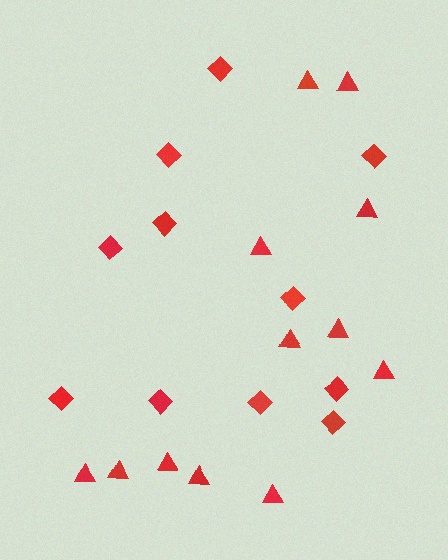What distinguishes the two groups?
There are 2 groups: one group of diamonds (11) and one group of triangles (12).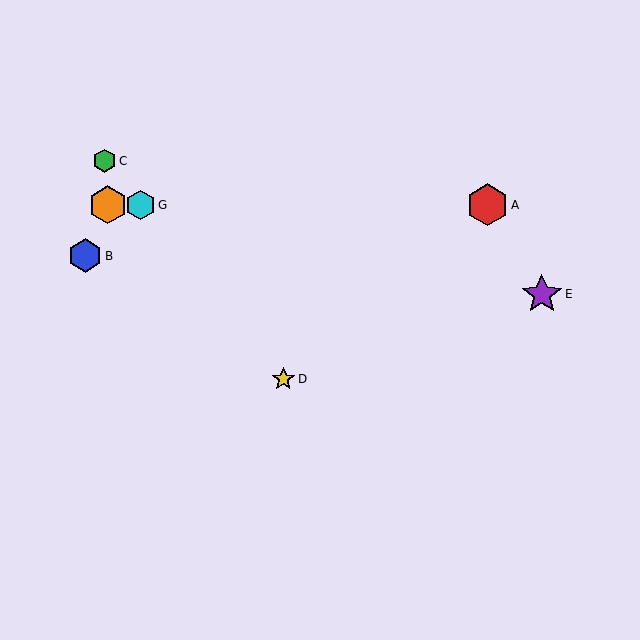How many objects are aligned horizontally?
3 objects (A, F, G) are aligned horizontally.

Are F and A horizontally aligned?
Yes, both are at y≈205.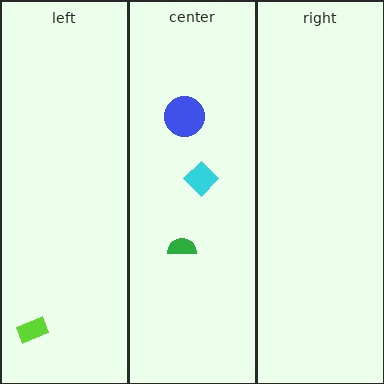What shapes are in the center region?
The cyan diamond, the blue circle, the green semicircle.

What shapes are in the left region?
The lime rectangle.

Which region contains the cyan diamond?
The center region.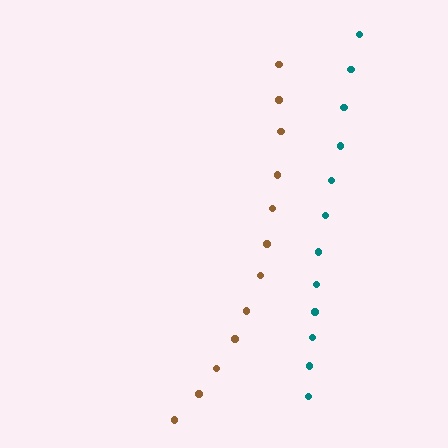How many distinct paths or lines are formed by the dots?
There are 2 distinct paths.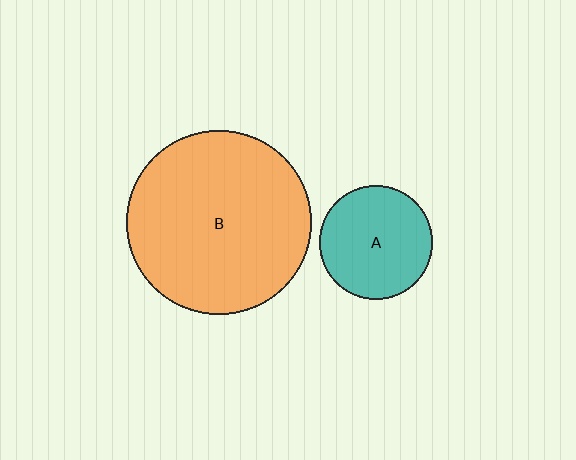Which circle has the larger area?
Circle B (orange).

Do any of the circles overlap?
No, none of the circles overlap.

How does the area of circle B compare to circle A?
Approximately 2.7 times.